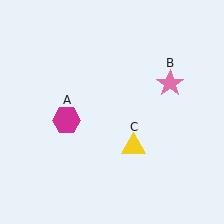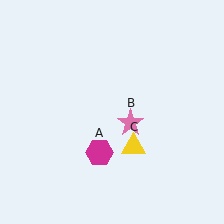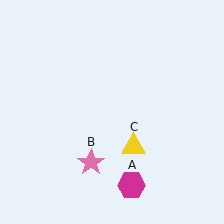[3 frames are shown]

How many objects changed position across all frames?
2 objects changed position: magenta hexagon (object A), pink star (object B).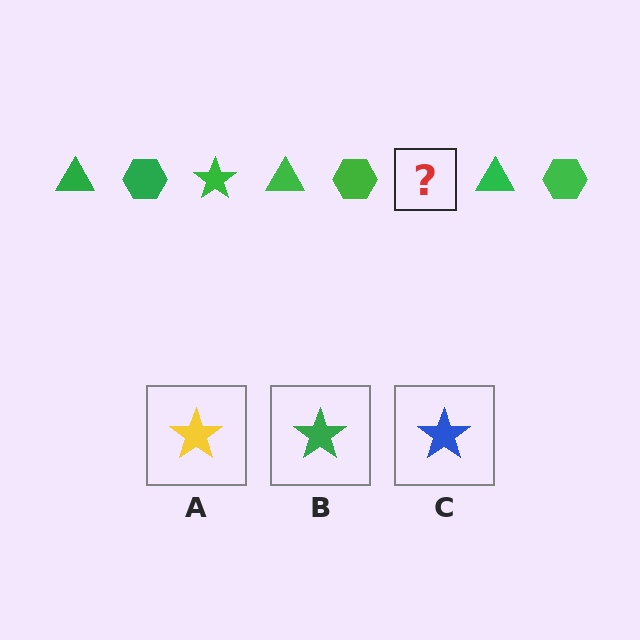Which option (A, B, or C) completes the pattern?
B.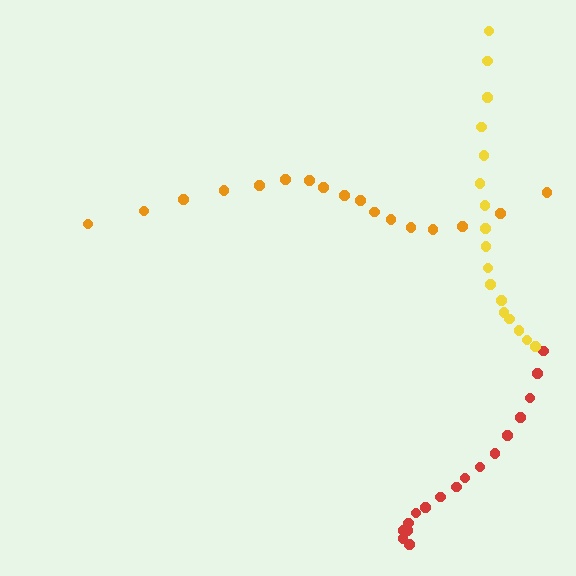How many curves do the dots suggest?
There are 3 distinct paths.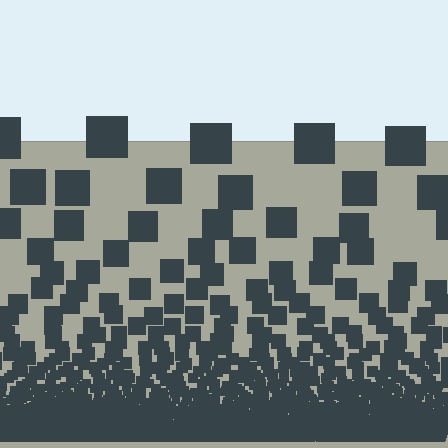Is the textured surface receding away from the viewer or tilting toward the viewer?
The surface appears to tilt toward the viewer. Texture elements get larger and sparser toward the top.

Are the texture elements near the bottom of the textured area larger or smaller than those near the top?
Smaller. The gradient is inverted — elements near the bottom are smaller and denser.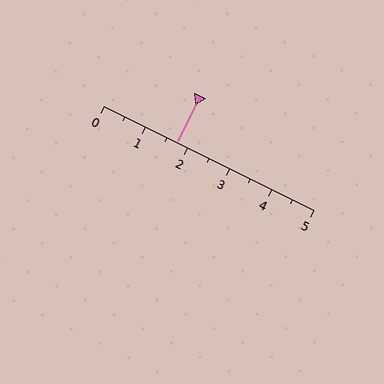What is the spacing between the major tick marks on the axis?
The major ticks are spaced 1 apart.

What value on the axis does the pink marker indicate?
The marker indicates approximately 1.8.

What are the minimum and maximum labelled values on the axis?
The axis runs from 0 to 5.